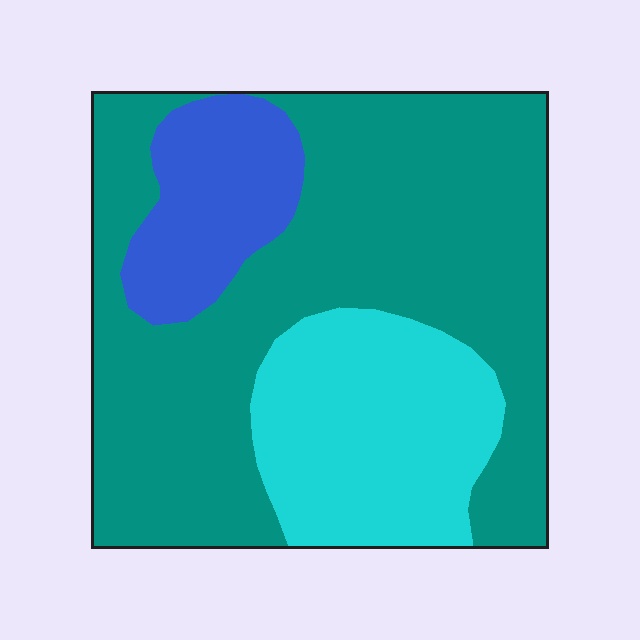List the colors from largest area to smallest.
From largest to smallest: teal, cyan, blue.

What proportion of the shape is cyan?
Cyan takes up less than a quarter of the shape.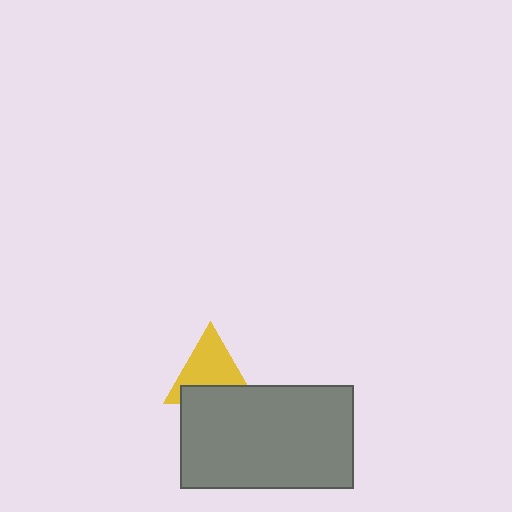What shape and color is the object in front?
The object in front is a gray rectangle.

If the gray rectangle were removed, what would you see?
You would see the complete yellow triangle.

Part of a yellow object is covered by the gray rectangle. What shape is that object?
It is a triangle.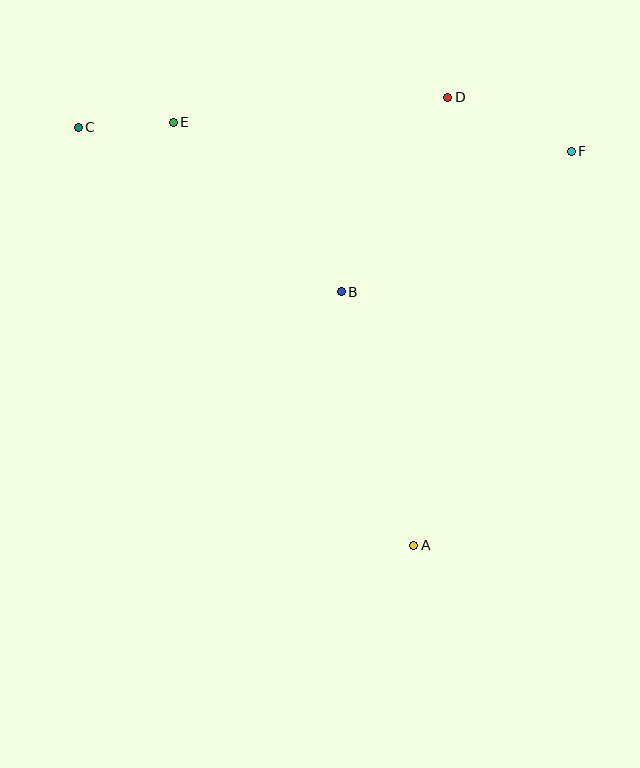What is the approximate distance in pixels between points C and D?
The distance between C and D is approximately 371 pixels.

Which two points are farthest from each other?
Points A and C are farthest from each other.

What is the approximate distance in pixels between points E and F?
The distance between E and F is approximately 399 pixels.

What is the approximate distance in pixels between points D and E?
The distance between D and E is approximately 276 pixels.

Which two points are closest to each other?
Points C and E are closest to each other.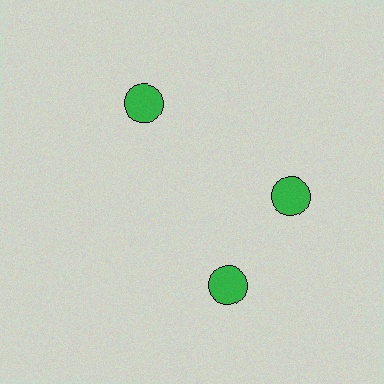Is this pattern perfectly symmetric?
No. The 3 green circles are arranged in a ring, but one element near the 7 o'clock position is rotated out of alignment along the ring, breaking the 3-fold rotational symmetry.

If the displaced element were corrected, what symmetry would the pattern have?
It would have 3-fold rotational symmetry — the pattern would map onto itself every 120 degrees.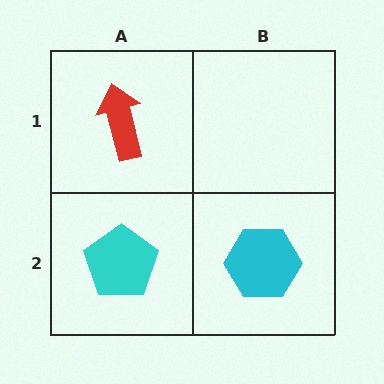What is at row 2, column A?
A cyan pentagon.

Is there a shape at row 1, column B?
No, that cell is empty.